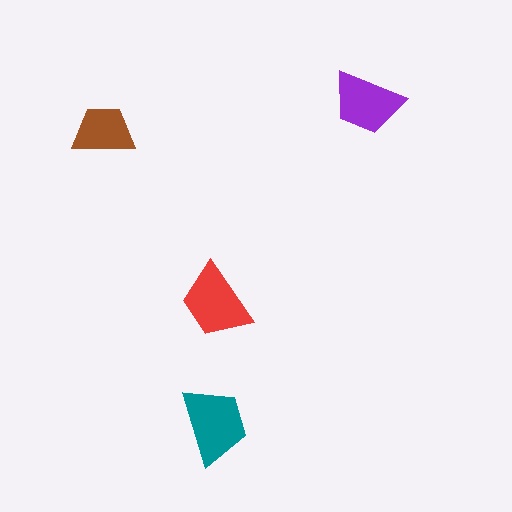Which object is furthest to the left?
The brown trapezoid is leftmost.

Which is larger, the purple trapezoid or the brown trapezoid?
The purple one.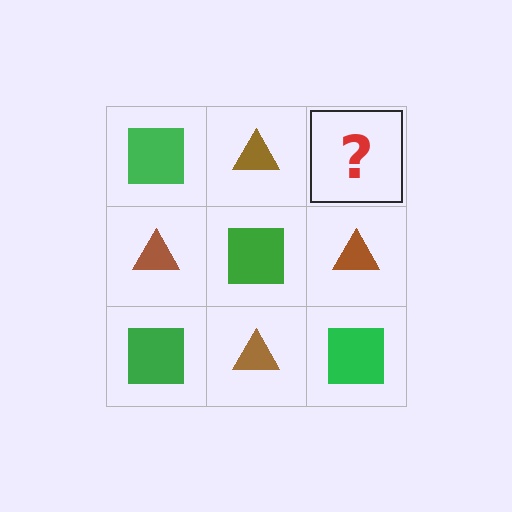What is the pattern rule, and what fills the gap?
The rule is that it alternates green square and brown triangle in a checkerboard pattern. The gap should be filled with a green square.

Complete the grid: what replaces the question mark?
The question mark should be replaced with a green square.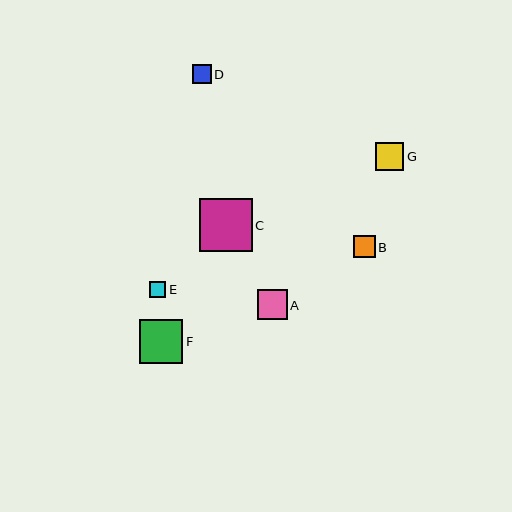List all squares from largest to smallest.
From largest to smallest: C, F, A, G, B, D, E.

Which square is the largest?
Square C is the largest with a size of approximately 53 pixels.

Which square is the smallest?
Square E is the smallest with a size of approximately 16 pixels.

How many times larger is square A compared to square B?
Square A is approximately 1.4 times the size of square B.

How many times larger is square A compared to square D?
Square A is approximately 1.6 times the size of square D.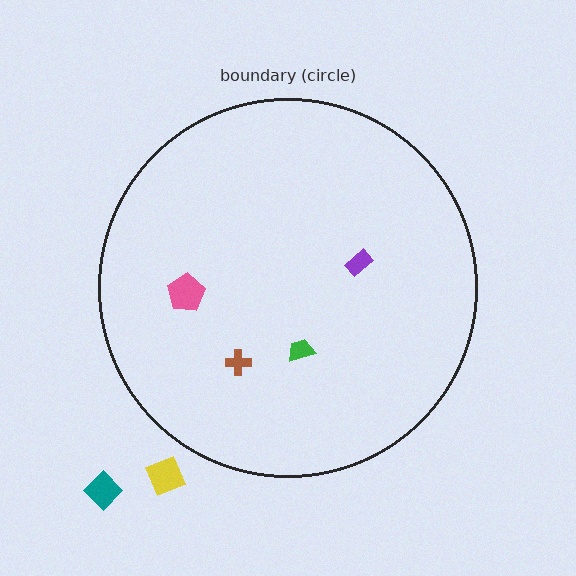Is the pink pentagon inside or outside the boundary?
Inside.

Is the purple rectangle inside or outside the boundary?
Inside.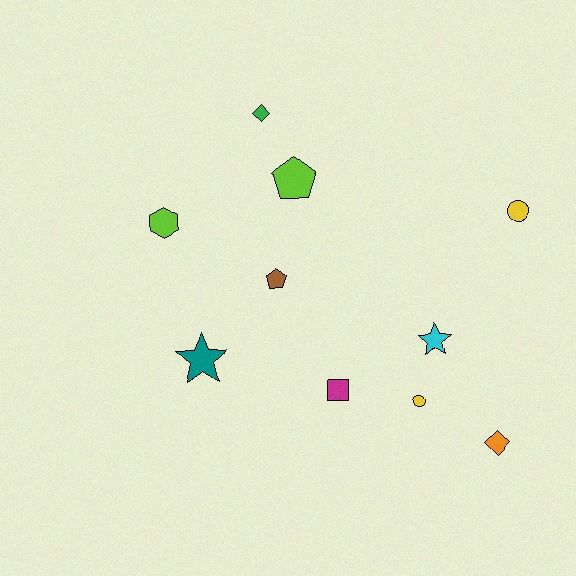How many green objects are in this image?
There is 1 green object.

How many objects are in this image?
There are 10 objects.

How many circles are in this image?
There are 2 circles.